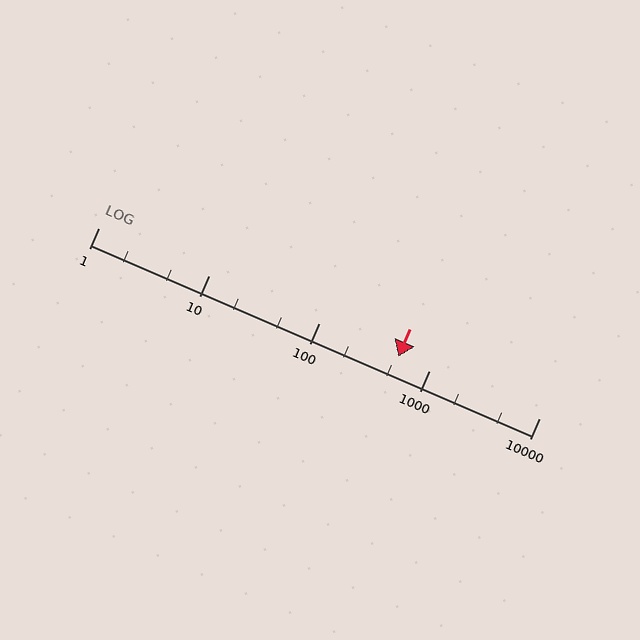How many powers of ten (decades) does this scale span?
The scale spans 4 decades, from 1 to 10000.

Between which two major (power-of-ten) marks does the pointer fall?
The pointer is between 100 and 1000.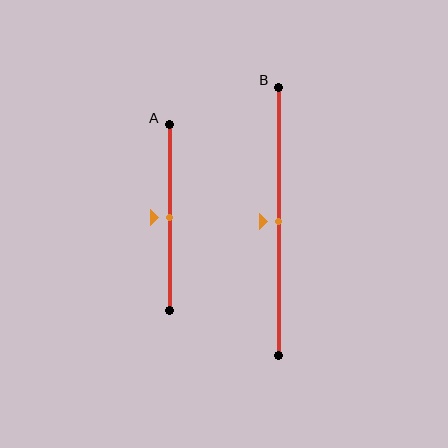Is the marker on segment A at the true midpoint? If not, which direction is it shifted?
Yes, the marker on segment A is at the true midpoint.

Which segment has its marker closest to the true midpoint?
Segment A has its marker closest to the true midpoint.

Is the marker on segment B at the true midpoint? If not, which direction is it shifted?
Yes, the marker on segment B is at the true midpoint.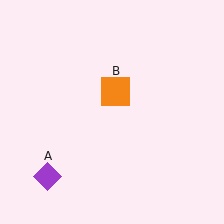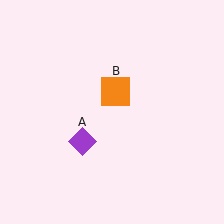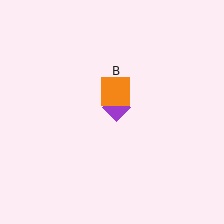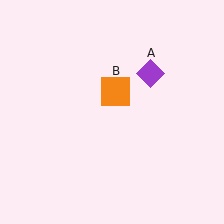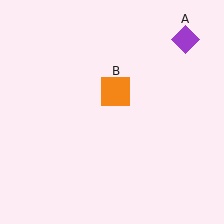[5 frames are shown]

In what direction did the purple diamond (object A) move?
The purple diamond (object A) moved up and to the right.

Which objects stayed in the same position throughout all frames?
Orange square (object B) remained stationary.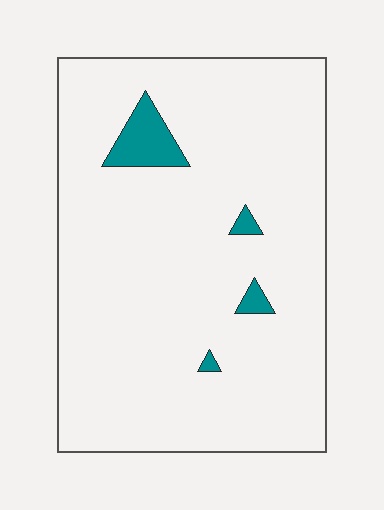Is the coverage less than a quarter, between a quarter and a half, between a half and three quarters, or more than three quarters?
Less than a quarter.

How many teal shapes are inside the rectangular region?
4.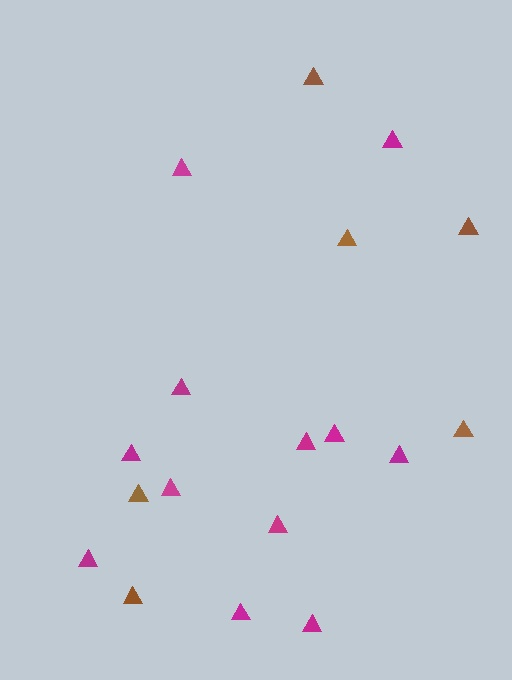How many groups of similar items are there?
There are 2 groups: one group of magenta triangles (12) and one group of brown triangles (6).